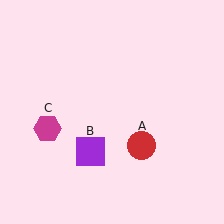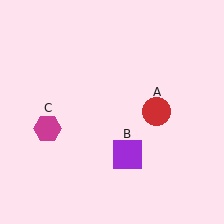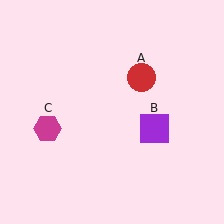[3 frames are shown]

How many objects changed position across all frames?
2 objects changed position: red circle (object A), purple square (object B).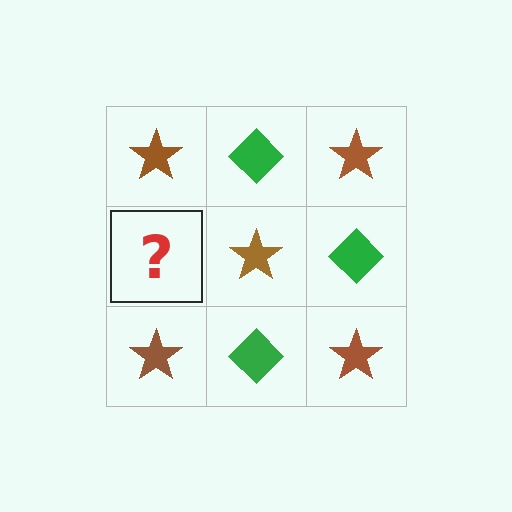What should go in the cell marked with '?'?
The missing cell should contain a green diamond.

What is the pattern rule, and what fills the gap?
The rule is that it alternates brown star and green diamond in a checkerboard pattern. The gap should be filled with a green diamond.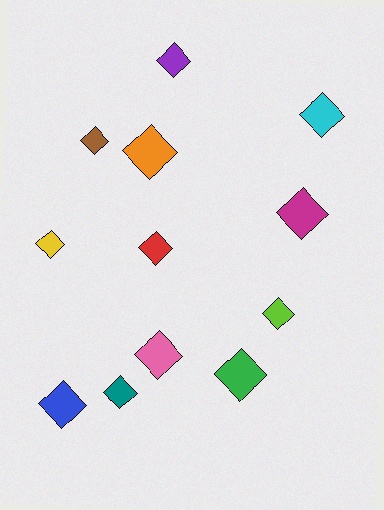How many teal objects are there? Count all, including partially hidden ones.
There is 1 teal object.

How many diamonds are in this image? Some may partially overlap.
There are 12 diamonds.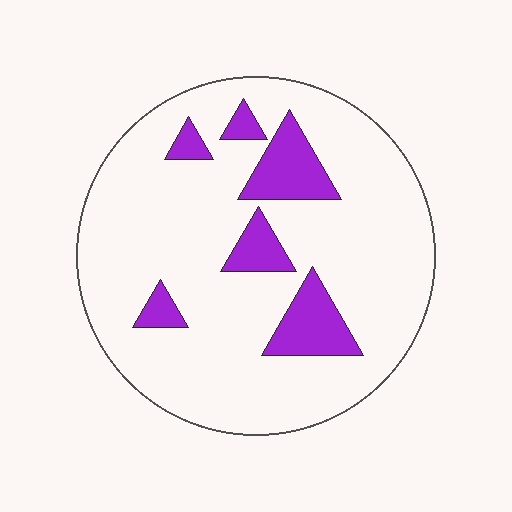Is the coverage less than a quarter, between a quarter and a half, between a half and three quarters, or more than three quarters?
Less than a quarter.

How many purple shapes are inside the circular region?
6.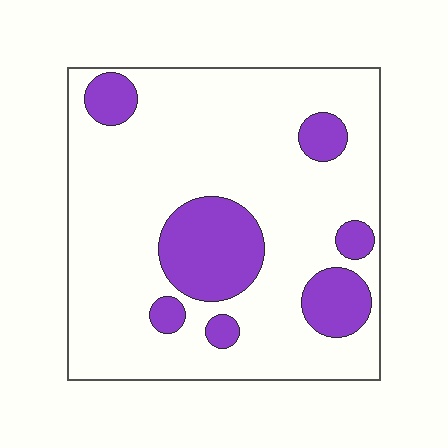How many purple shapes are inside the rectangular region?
7.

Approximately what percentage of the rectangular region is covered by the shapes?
Approximately 20%.